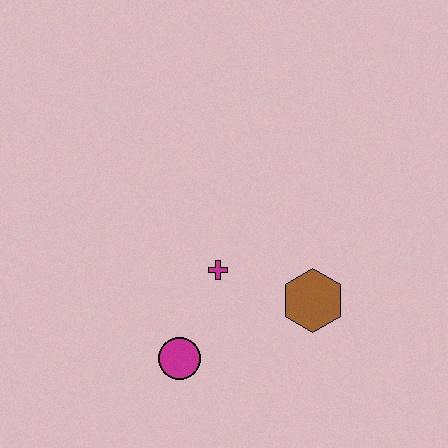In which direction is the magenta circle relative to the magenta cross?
The magenta circle is below the magenta cross.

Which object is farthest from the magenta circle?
The brown hexagon is farthest from the magenta circle.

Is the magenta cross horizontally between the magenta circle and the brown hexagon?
Yes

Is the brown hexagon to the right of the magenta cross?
Yes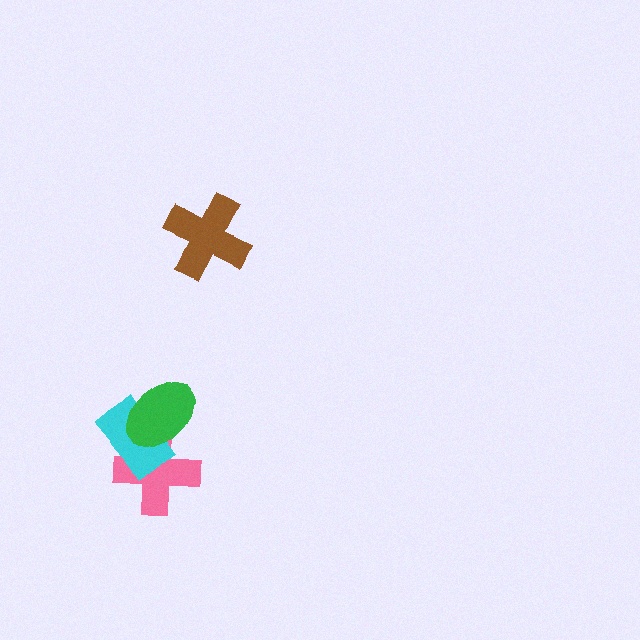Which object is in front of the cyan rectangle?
The green ellipse is in front of the cyan rectangle.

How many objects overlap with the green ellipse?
2 objects overlap with the green ellipse.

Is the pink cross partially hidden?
Yes, it is partially covered by another shape.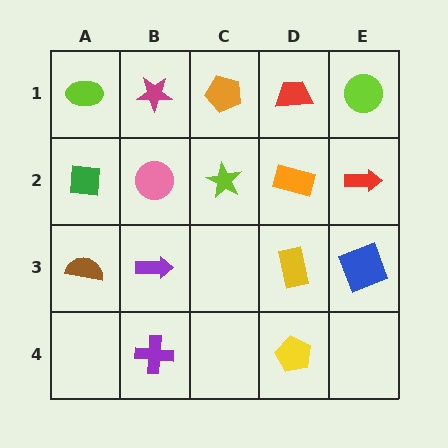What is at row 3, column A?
A brown semicircle.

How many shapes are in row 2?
5 shapes.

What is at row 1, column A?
A lime ellipse.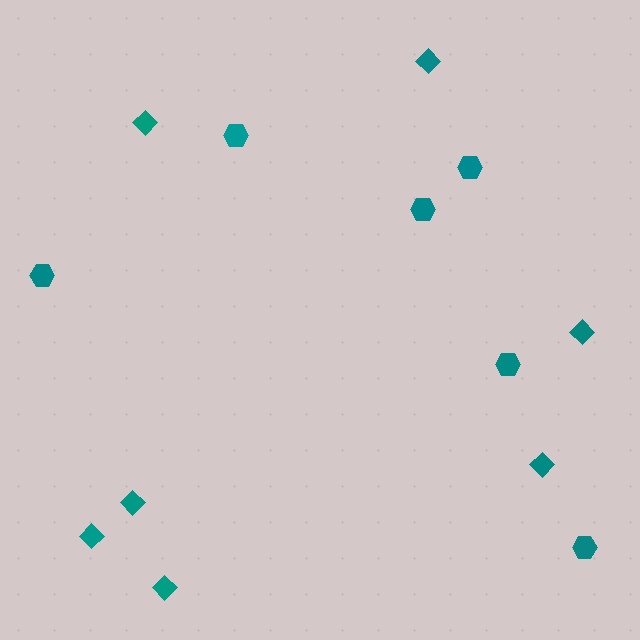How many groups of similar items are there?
There are 2 groups: one group of diamonds (7) and one group of hexagons (6).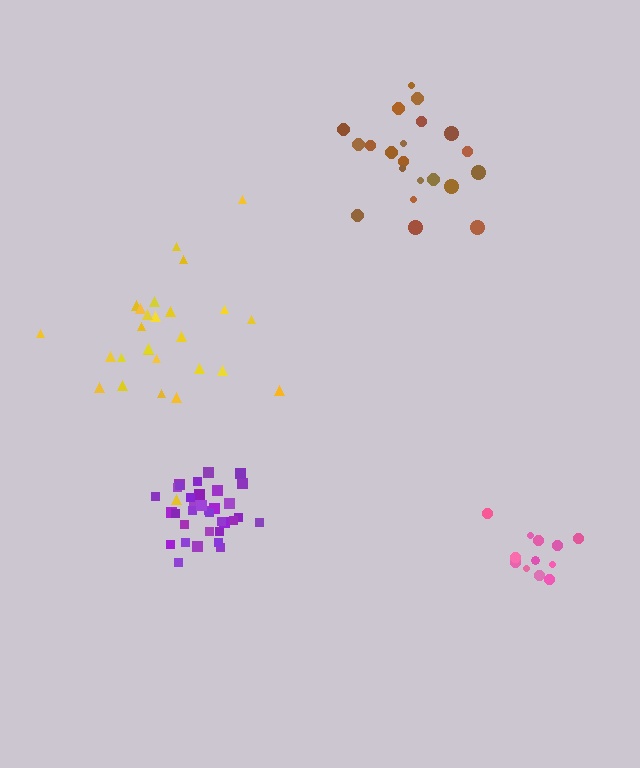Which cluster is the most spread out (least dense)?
Yellow.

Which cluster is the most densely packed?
Purple.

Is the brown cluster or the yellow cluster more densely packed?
Brown.